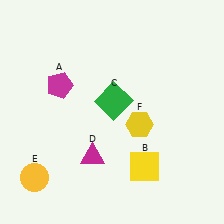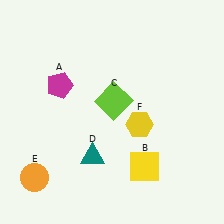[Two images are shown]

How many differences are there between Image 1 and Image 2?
There are 3 differences between the two images.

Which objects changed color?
C changed from green to lime. D changed from magenta to teal. E changed from yellow to orange.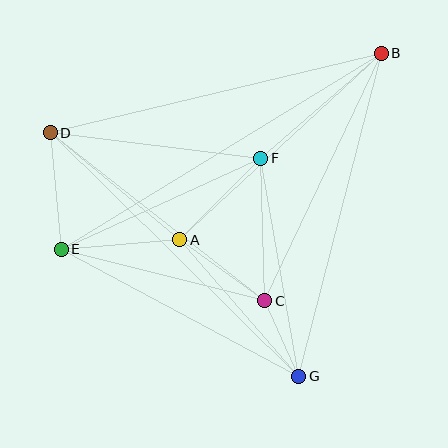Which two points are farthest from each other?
Points B and E are farthest from each other.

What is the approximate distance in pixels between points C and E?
The distance between C and E is approximately 210 pixels.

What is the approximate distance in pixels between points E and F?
The distance between E and F is approximately 219 pixels.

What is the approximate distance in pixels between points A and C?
The distance between A and C is approximately 104 pixels.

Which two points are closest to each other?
Points C and G are closest to each other.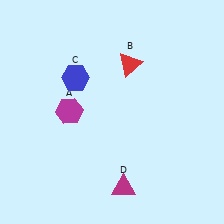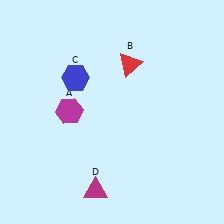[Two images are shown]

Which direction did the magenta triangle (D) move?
The magenta triangle (D) moved left.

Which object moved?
The magenta triangle (D) moved left.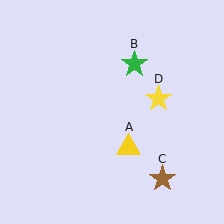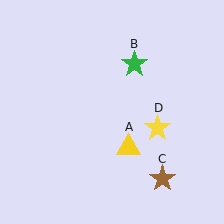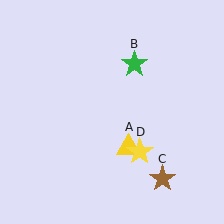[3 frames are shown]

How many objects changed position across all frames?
1 object changed position: yellow star (object D).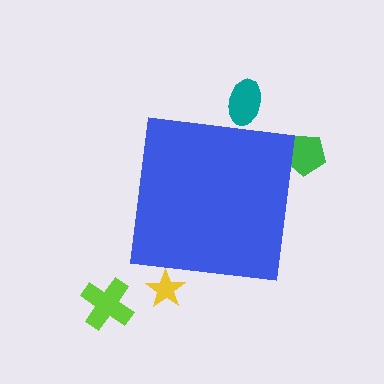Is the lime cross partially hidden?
No, the lime cross is fully visible.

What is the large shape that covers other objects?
A blue square.